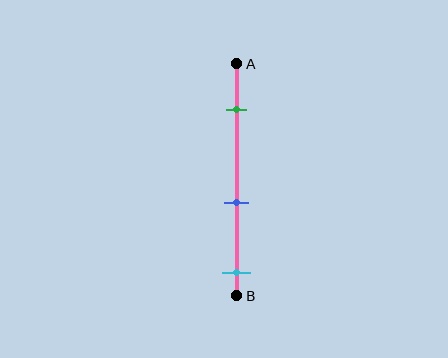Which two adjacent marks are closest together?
The blue and cyan marks are the closest adjacent pair.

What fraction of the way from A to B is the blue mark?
The blue mark is approximately 60% (0.6) of the way from A to B.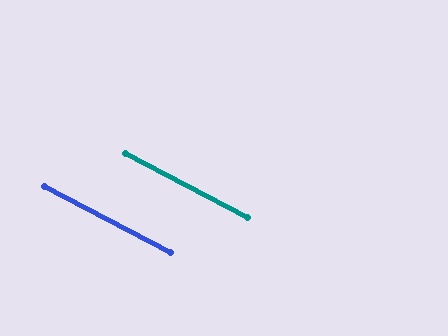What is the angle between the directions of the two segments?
Approximately 0 degrees.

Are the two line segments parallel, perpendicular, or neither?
Parallel — their directions differ by only 0.2°.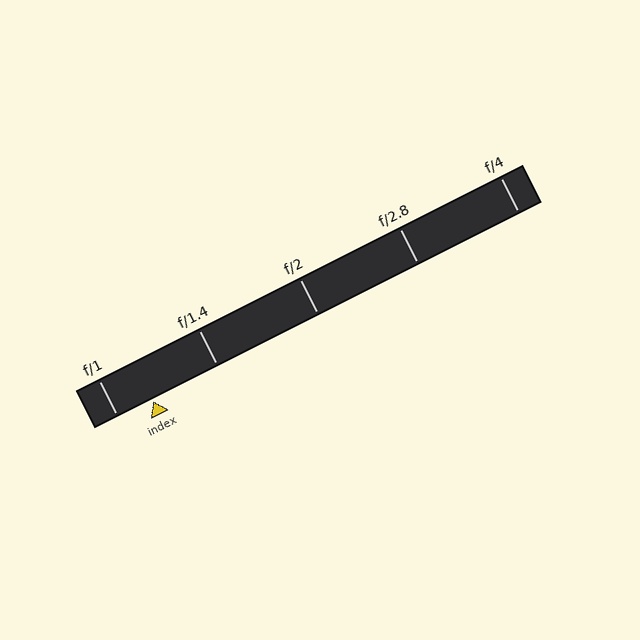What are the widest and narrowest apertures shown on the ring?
The widest aperture shown is f/1 and the narrowest is f/4.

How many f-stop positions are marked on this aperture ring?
There are 5 f-stop positions marked.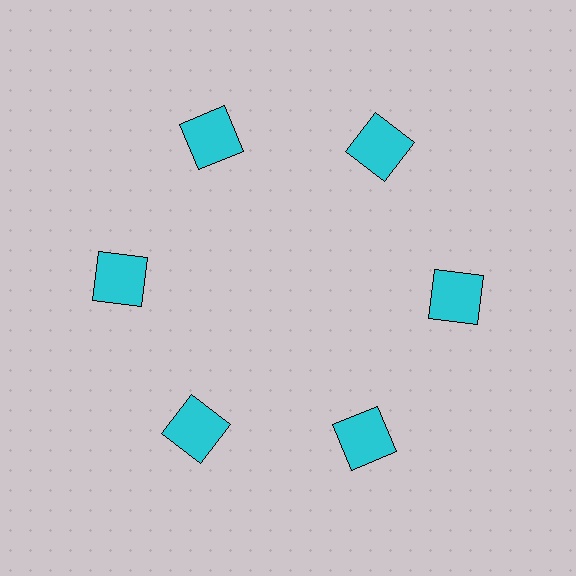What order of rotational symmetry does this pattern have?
This pattern has 6-fold rotational symmetry.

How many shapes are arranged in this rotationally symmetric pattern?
There are 6 shapes, arranged in 6 groups of 1.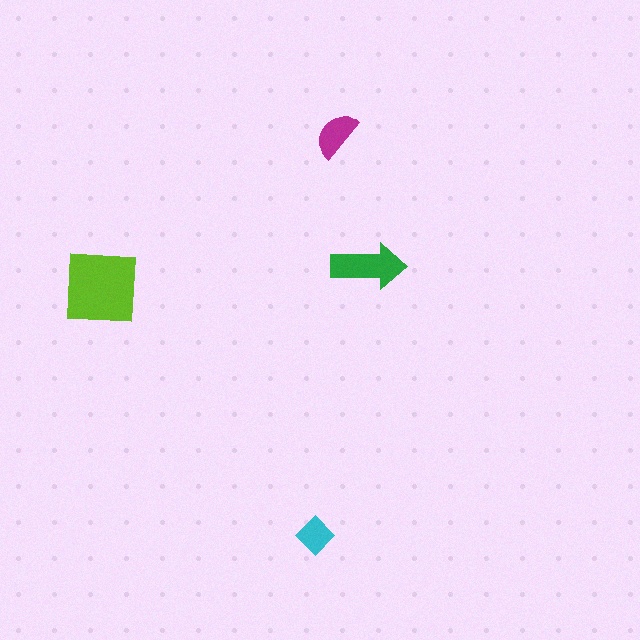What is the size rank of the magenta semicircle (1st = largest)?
3rd.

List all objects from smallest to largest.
The cyan diamond, the magenta semicircle, the green arrow, the lime square.